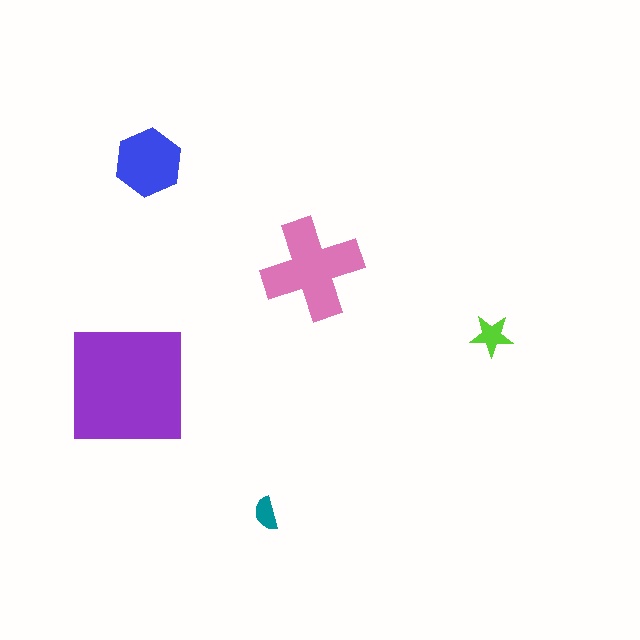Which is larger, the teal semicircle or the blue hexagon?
The blue hexagon.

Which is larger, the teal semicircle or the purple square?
The purple square.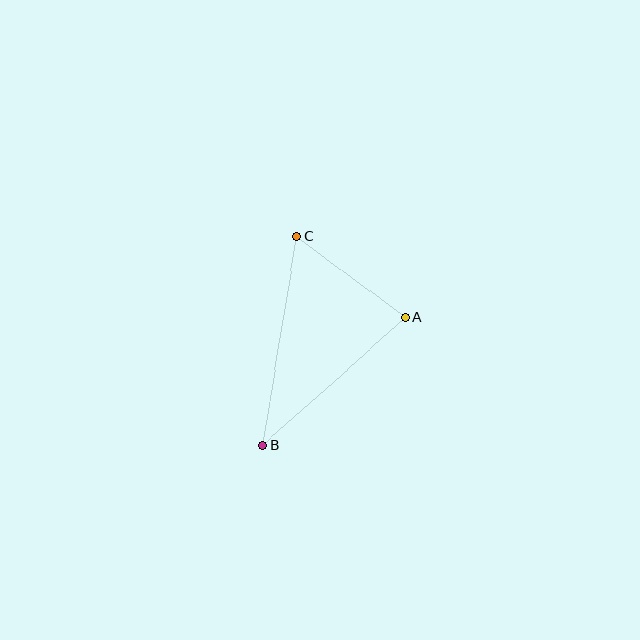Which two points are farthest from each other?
Points B and C are farthest from each other.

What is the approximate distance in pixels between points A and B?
The distance between A and B is approximately 191 pixels.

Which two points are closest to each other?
Points A and C are closest to each other.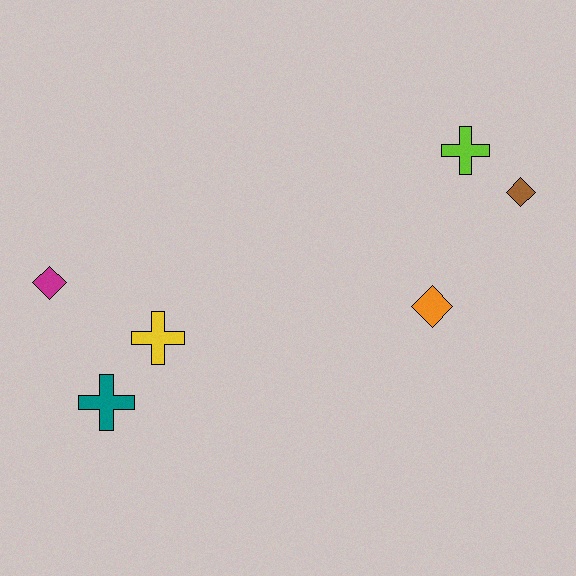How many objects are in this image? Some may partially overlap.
There are 6 objects.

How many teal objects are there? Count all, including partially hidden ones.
There is 1 teal object.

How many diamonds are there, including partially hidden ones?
There are 3 diamonds.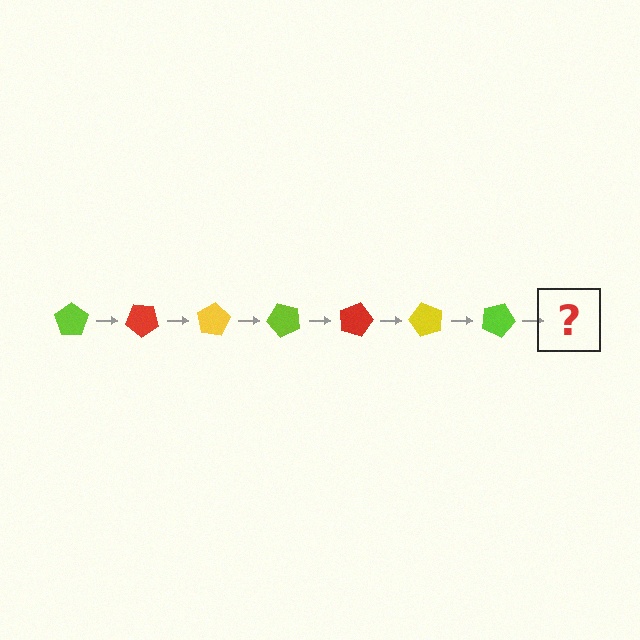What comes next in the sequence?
The next element should be a red pentagon, rotated 280 degrees from the start.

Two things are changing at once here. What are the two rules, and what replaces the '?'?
The two rules are that it rotates 40 degrees each step and the color cycles through lime, red, and yellow. The '?' should be a red pentagon, rotated 280 degrees from the start.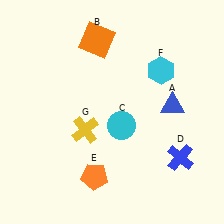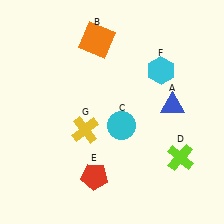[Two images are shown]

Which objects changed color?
D changed from blue to lime. E changed from orange to red.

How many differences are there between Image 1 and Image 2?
There are 2 differences between the two images.